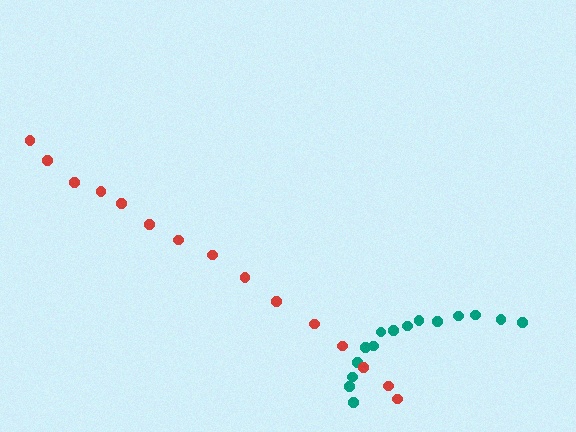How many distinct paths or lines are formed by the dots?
There are 2 distinct paths.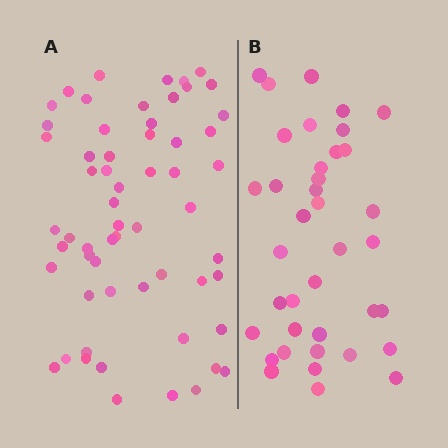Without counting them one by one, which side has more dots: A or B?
Region A (the left region) has more dots.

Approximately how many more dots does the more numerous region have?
Region A has approximately 20 more dots than region B.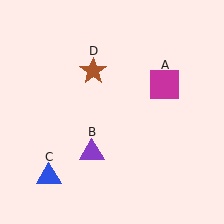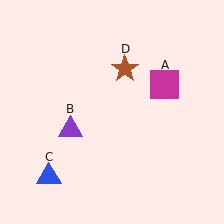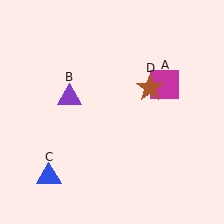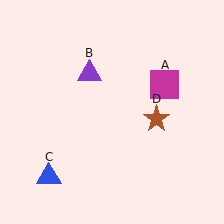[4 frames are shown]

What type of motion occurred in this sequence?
The purple triangle (object B), brown star (object D) rotated clockwise around the center of the scene.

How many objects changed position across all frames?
2 objects changed position: purple triangle (object B), brown star (object D).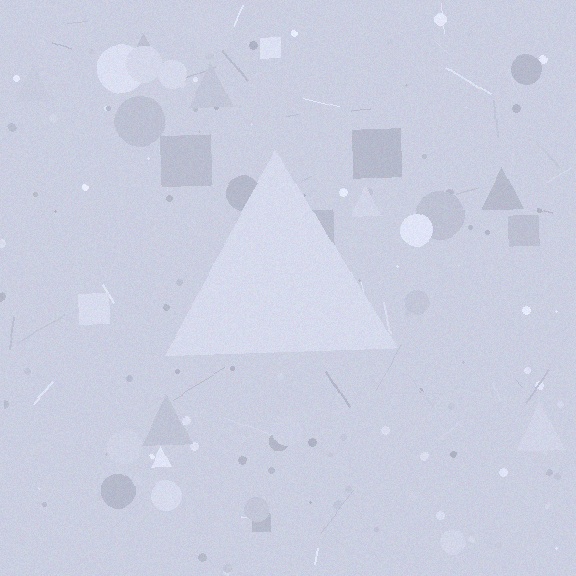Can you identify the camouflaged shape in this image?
The camouflaged shape is a triangle.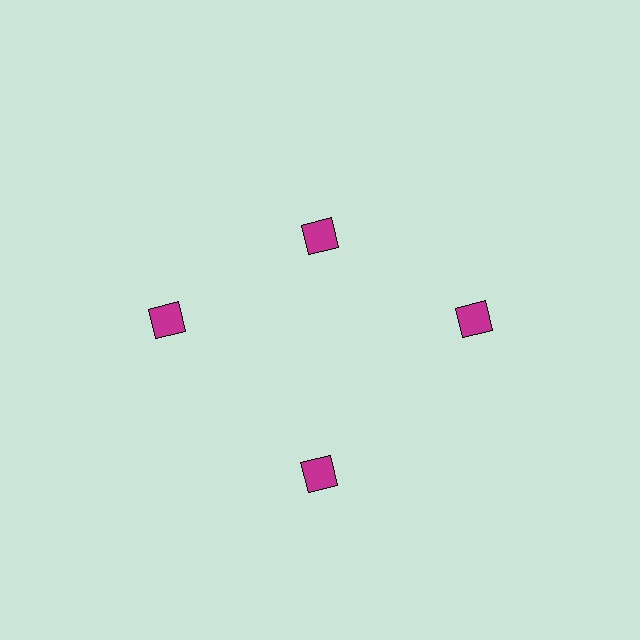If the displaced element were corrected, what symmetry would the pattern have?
It would have 4-fold rotational symmetry — the pattern would map onto itself every 90 degrees.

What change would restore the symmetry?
The symmetry would be restored by moving it outward, back onto the ring so that all 4 diamonds sit at equal angles and equal distance from the center.